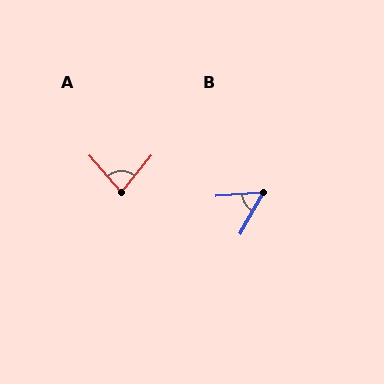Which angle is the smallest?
B, at approximately 56 degrees.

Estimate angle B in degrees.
Approximately 56 degrees.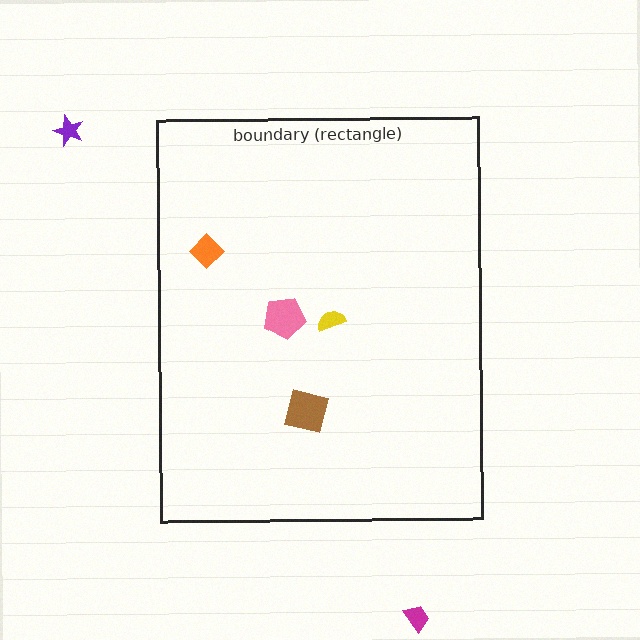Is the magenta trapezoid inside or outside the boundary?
Outside.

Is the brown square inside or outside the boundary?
Inside.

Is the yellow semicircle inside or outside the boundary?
Inside.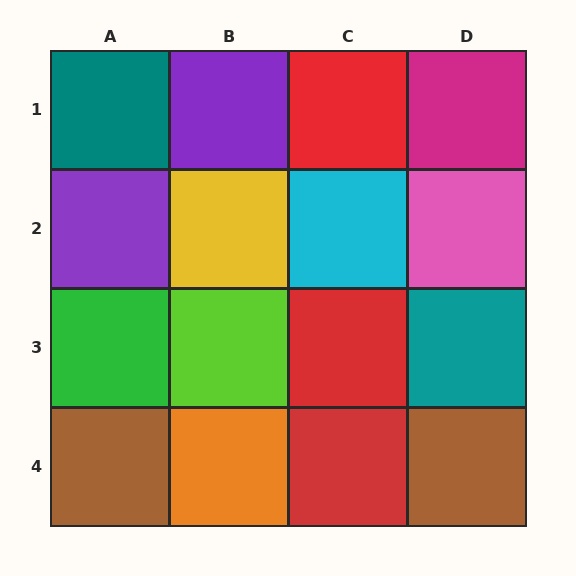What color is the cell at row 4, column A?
Brown.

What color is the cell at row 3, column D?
Teal.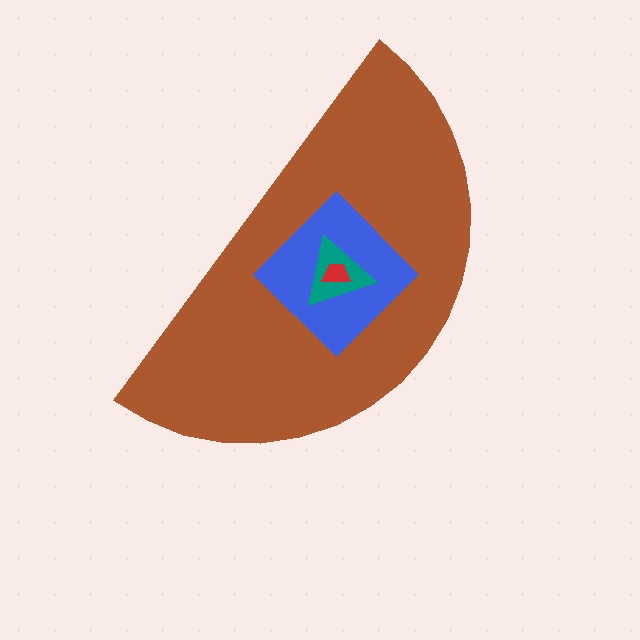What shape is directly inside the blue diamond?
The teal triangle.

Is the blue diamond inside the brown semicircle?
Yes.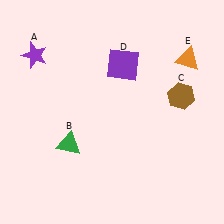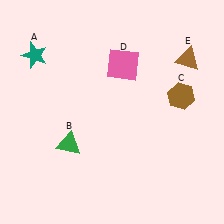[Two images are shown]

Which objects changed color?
A changed from purple to teal. D changed from purple to pink. E changed from orange to brown.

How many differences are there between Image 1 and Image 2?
There are 3 differences between the two images.